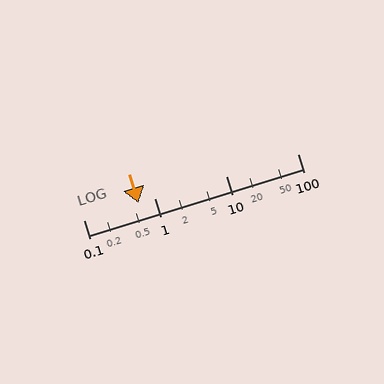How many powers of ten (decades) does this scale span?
The scale spans 3 decades, from 0.1 to 100.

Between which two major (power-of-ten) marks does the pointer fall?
The pointer is between 0.1 and 1.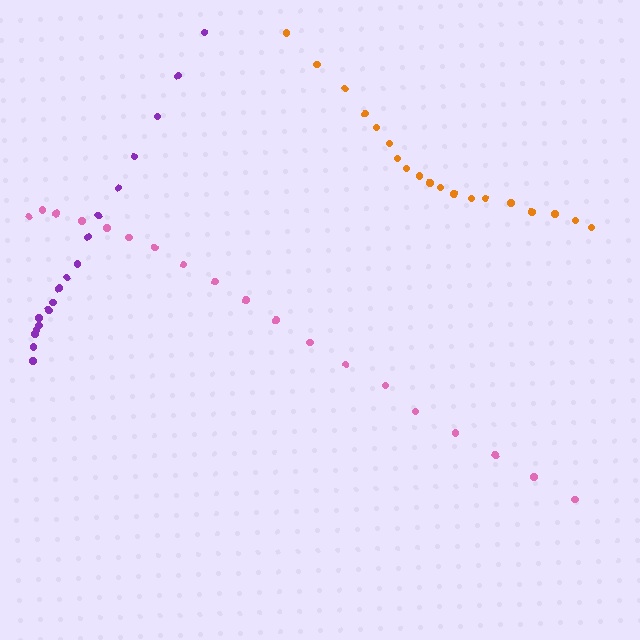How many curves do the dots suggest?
There are 3 distinct paths.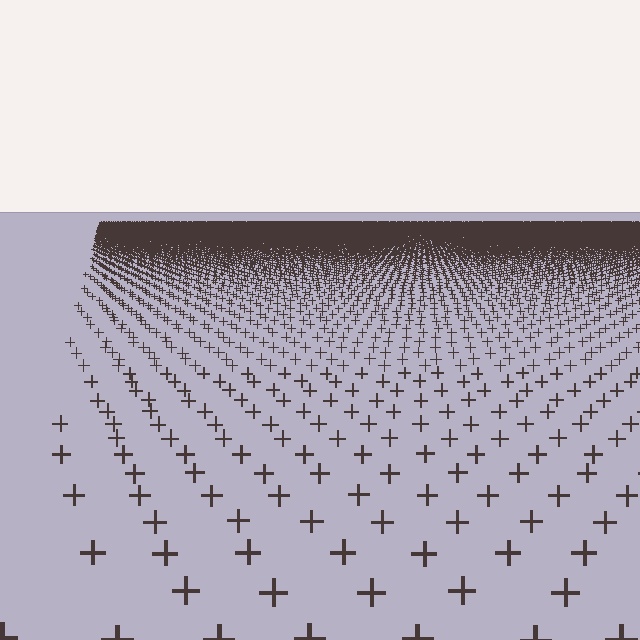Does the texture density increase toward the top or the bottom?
Density increases toward the top.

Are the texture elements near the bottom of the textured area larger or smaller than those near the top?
Larger. Near the bottom, elements are closer to the viewer and appear at a bigger on-screen size.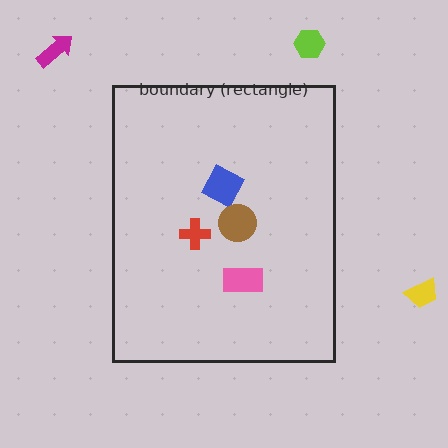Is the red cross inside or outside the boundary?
Inside.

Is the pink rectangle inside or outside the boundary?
Inside.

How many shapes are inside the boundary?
4 inside, 3 outside.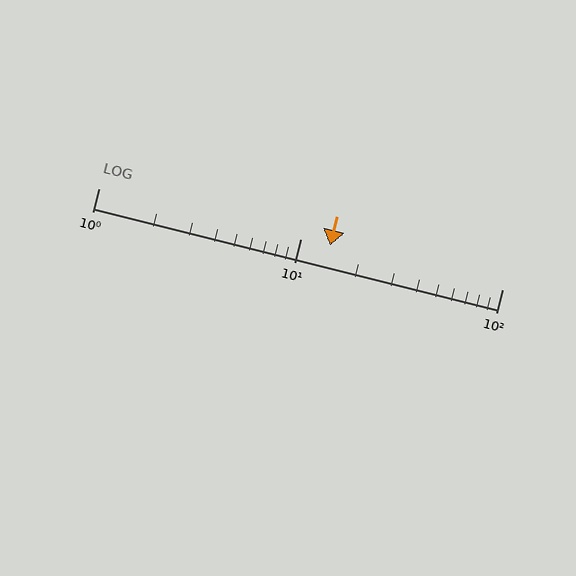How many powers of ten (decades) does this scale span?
The scale spans 2 decades, from 1 to 100.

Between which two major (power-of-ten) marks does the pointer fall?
The pointer is between 10 and 100.